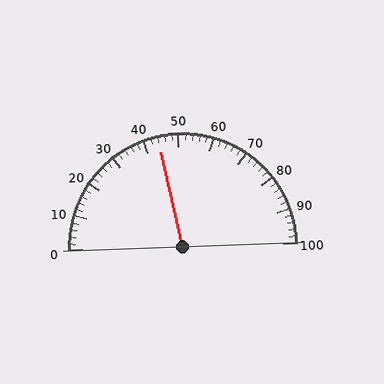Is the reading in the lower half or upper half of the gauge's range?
The reading is in the lower half of the range (0 to 100).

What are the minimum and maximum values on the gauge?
The gauge ranges from 0 to 100.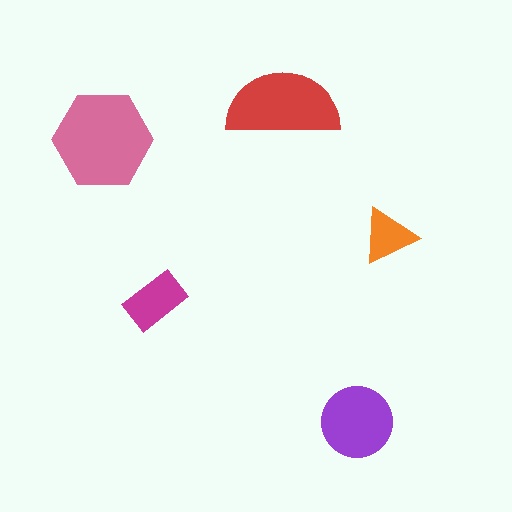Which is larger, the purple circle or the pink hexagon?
The pink hexagon.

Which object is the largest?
The pink hexagon.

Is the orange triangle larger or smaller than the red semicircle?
Smaller.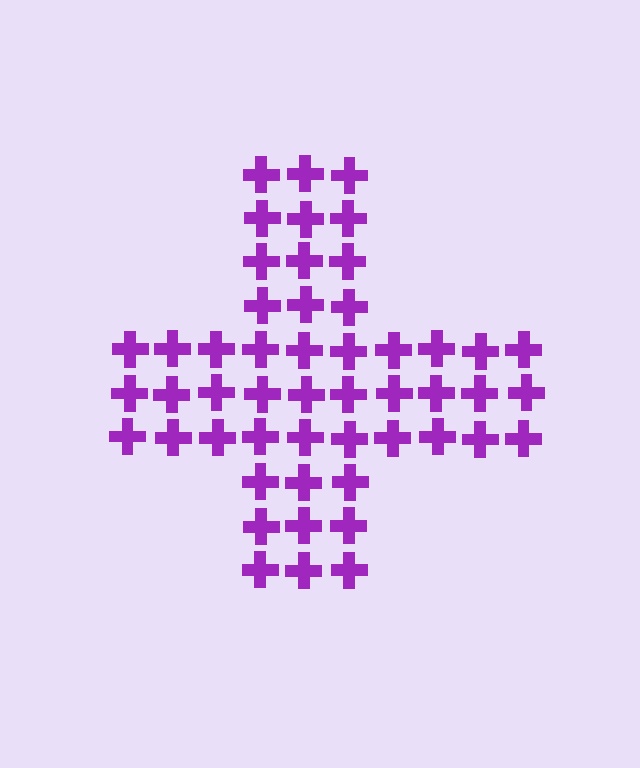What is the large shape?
The large shape is a cross.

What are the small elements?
The small elements are crosses.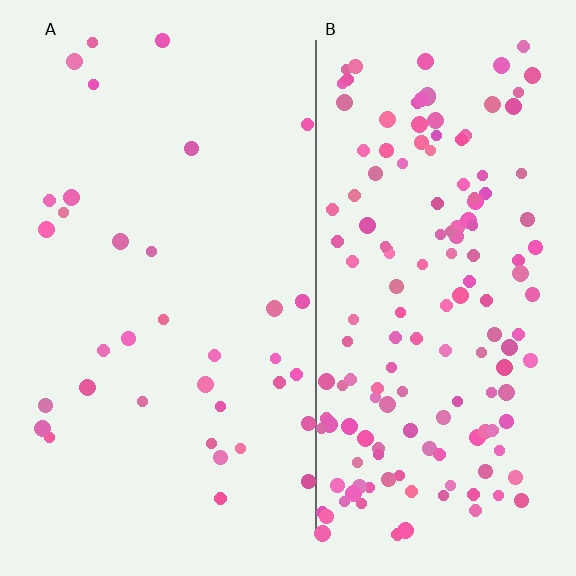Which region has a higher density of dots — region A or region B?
B (the right).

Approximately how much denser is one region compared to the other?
Approximately 4.6× — region B over region A.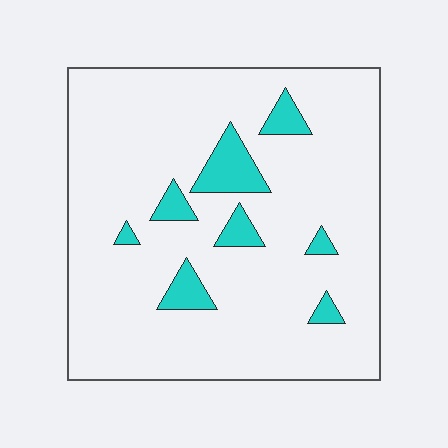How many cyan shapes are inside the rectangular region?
8.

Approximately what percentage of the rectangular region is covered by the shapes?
Approximately 10%.